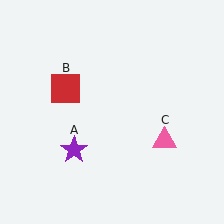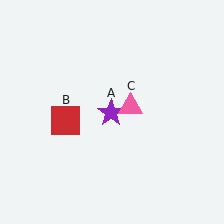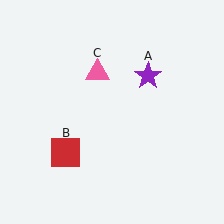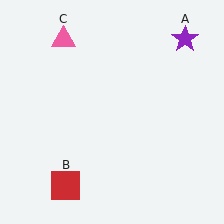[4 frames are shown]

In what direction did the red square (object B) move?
The red square (object B) moved down.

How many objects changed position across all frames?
3 objects changed position: purple star (object A), red square (object B), pink triangle (object C).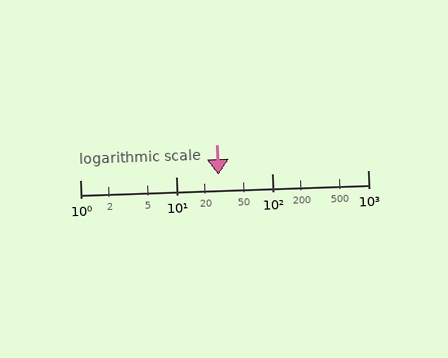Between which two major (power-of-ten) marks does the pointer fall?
The pointer is between 10 and 100.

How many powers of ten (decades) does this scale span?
The scale spans 3 decades, from 1 to 1000.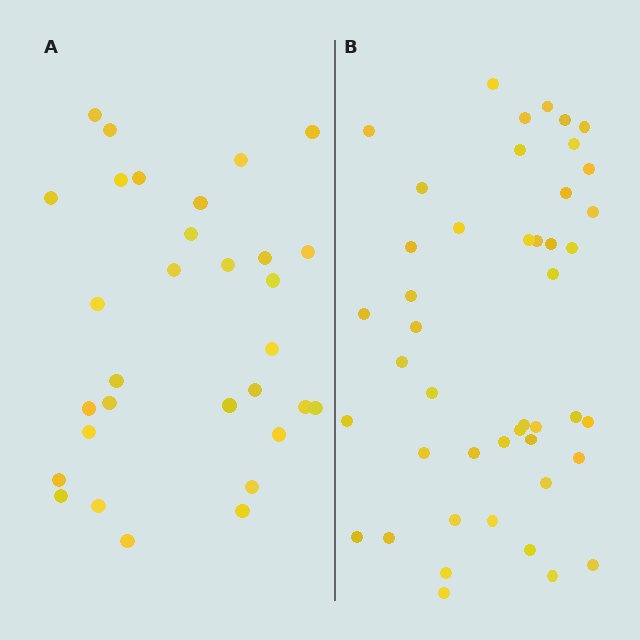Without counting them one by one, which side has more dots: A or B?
Region B (the right region) has more dots.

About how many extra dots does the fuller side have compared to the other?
Region B has approximately 15 more dots than region A.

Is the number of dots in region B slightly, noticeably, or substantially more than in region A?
Region B has substantially more. The ratio is roughly 1.5 to 1.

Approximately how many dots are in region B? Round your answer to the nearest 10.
About 40 dots. (The exact count is 45, which rounds to 40.)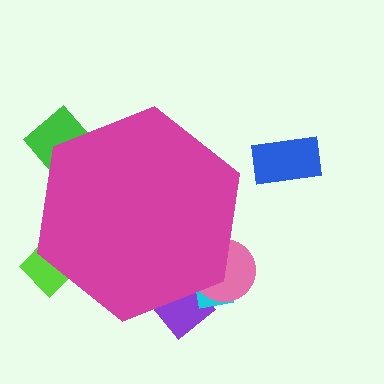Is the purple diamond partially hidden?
Yes, the purple diamond is partially hidden behind the magenta hexagon.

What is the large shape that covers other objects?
A magenta hexagon.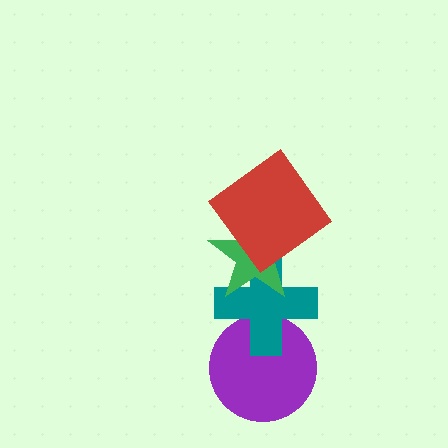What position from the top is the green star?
The green star is 2nd from the top.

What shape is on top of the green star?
The red diamond is on top of the green star.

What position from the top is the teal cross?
The teal cross is 3rd from the top.